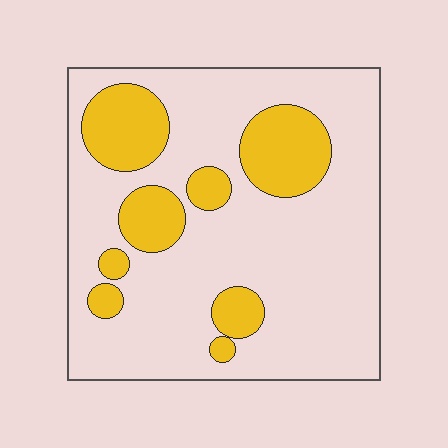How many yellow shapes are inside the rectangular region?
8.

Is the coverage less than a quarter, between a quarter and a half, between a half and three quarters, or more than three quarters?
Less than a quarter.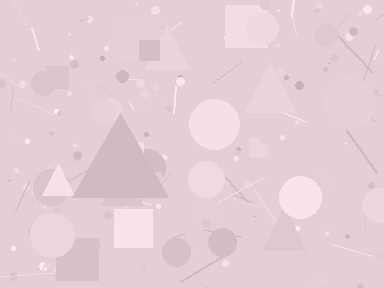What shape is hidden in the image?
A triangle is hidden in the image.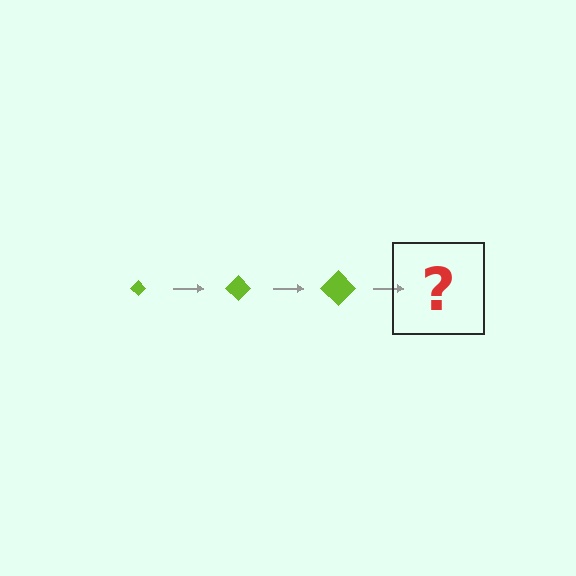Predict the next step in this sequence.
The next step is a lime diamond, larger than the previous one.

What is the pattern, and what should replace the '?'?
The pattern is that the diamond gets progressively larger each step. The '?' should be a lime diamond, larger than the previous one.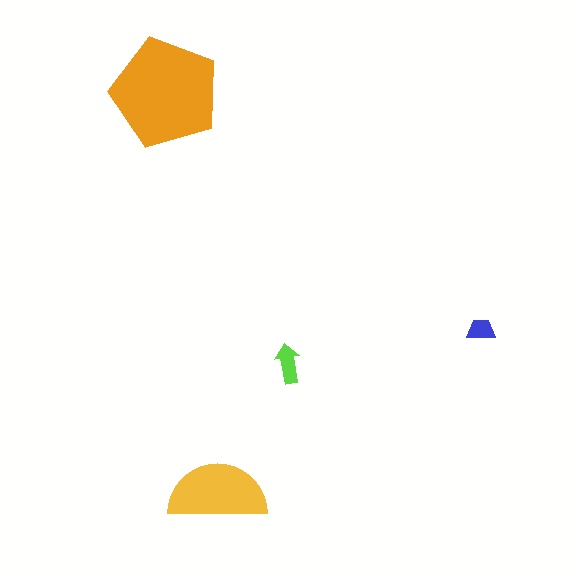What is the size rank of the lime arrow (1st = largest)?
3rd.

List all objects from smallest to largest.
The blue trapezoid, the lime arrow, the yellow semicircle, the orange pentagon.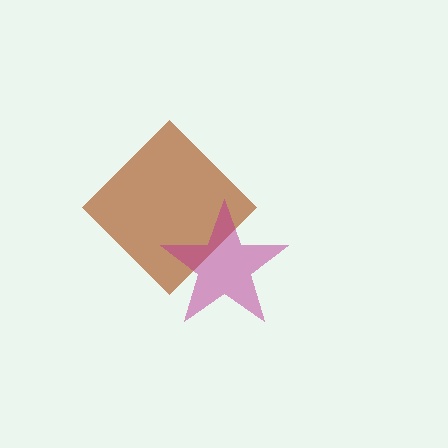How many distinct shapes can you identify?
There are 2 distinct shapes: a brown diamond, a magenta star.